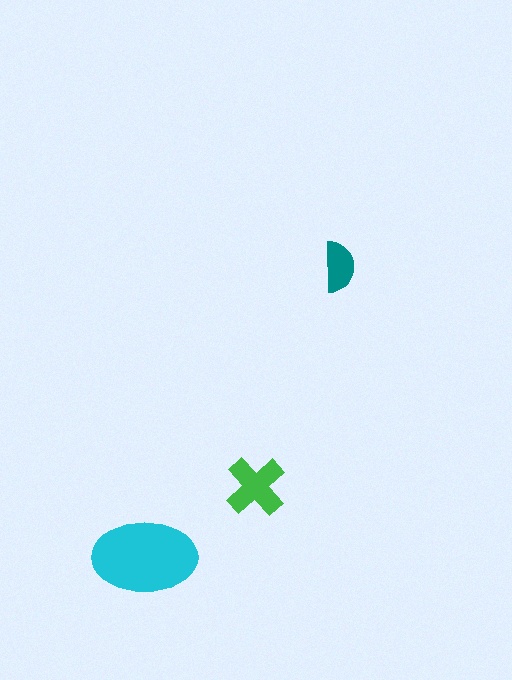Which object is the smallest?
The teal semicircle.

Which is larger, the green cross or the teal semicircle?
The green cross.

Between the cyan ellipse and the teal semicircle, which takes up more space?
The cyan ellipse.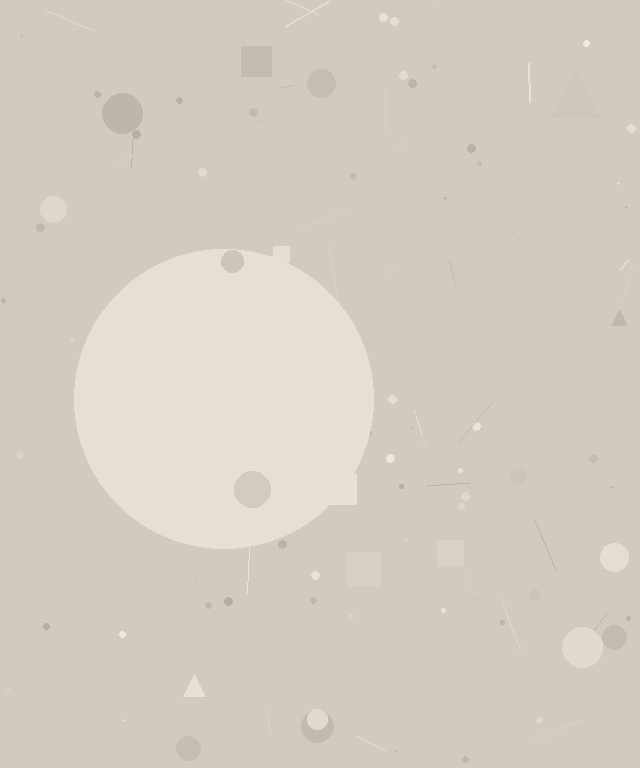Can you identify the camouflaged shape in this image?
The camouflaged shape is a circle.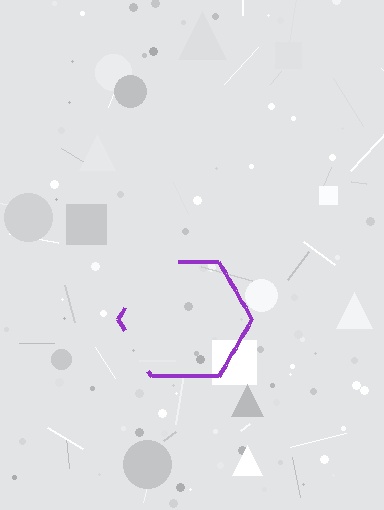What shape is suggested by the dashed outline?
The dashed outline suggests a hexagon.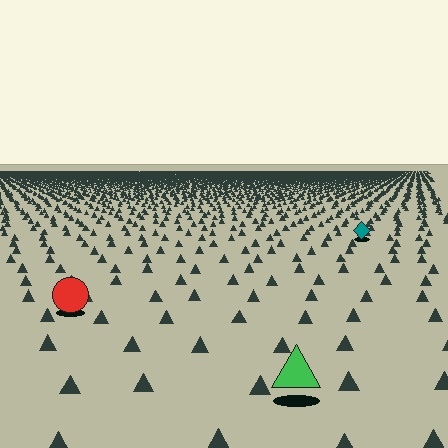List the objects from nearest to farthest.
From nearest to farthest: the green triangle, the red circle, the teal diamond.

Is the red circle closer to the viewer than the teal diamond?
Yes. The red circle is closer — you can tell from the texture gradient: the ground texture is coarser near it.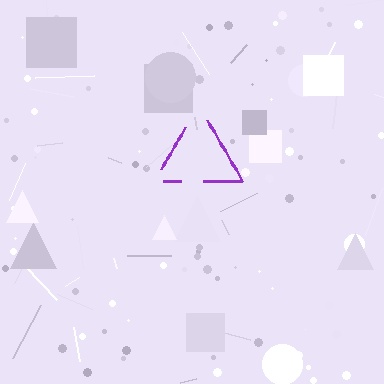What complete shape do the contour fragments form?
The contour fragments form a triangle.